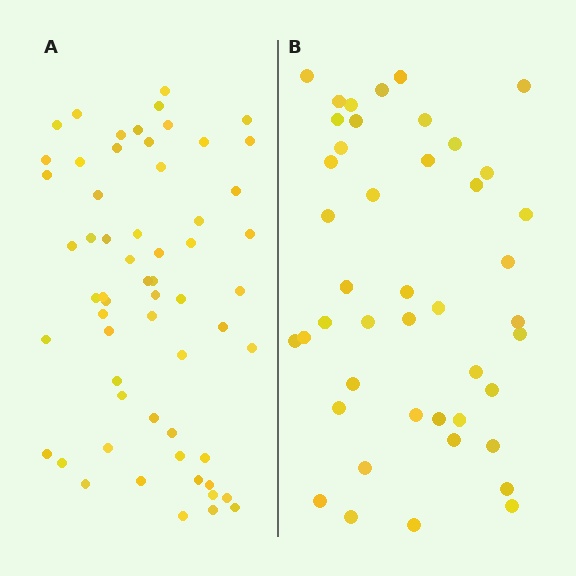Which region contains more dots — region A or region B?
Region A (the left region) has more dots.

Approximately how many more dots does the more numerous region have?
Region A has approximately 15 more dots than region B.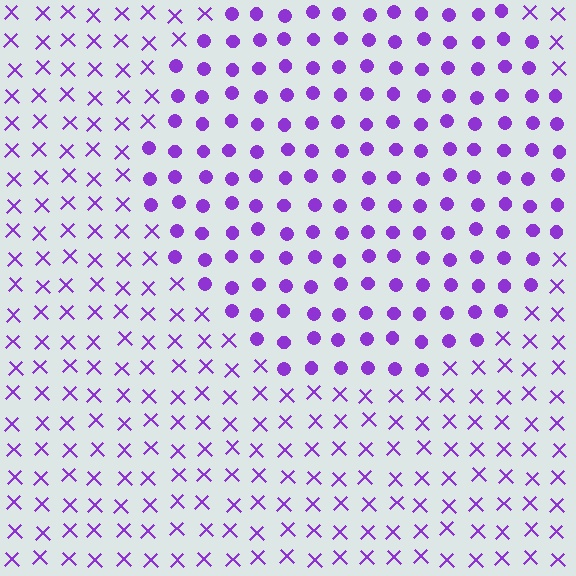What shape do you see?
I see a circle.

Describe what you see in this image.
The image is filled with small purple elements arranged in a uniform grid. A circle-shaped region contains circles, while the surrounding area contains X marks. The boundary is defined purely by the change in element shape.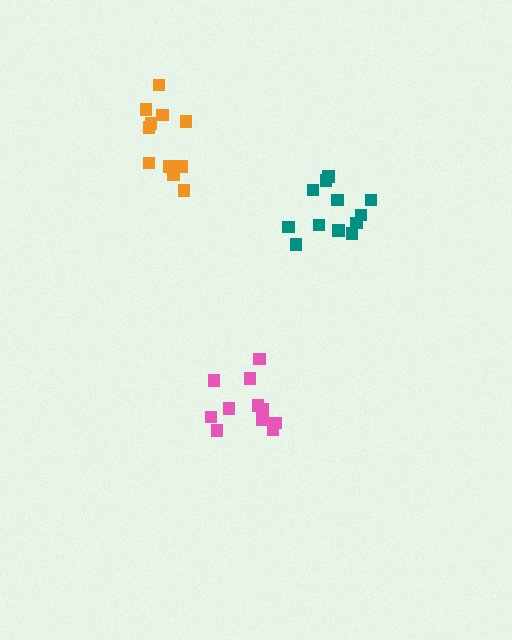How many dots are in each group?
Group 1: 12 dots, Group 2: 11 dots, Group 3: 12 dots (35 total).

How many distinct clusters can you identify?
There are 3 distinct clusters.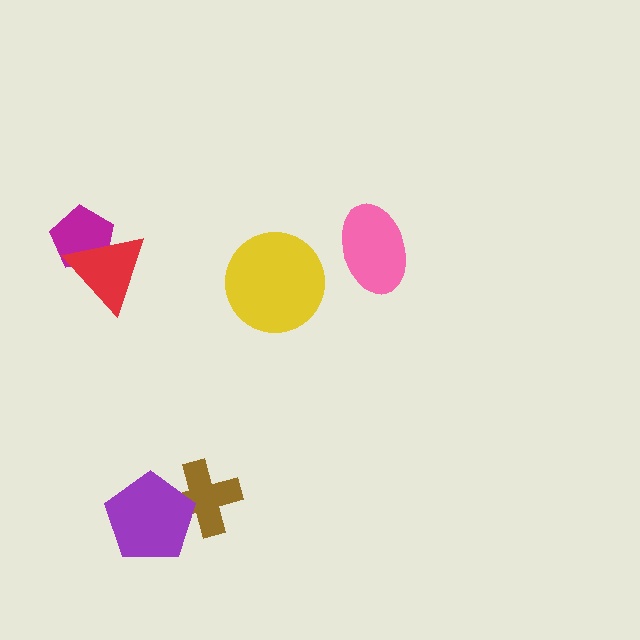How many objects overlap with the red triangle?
1 object overlaps with the red triangle.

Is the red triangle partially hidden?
No, no other shape covers it.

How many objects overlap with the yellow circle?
0 objects overlap with the yellow circle.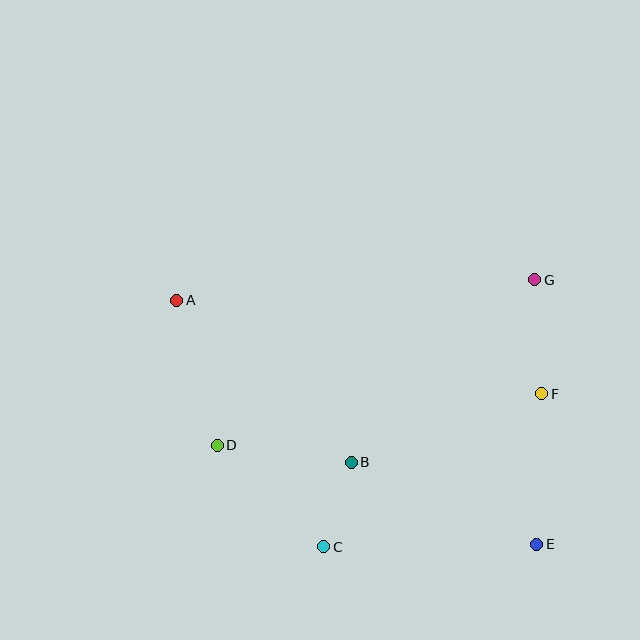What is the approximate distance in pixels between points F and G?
The distance between F and G is approximately 115 pixels.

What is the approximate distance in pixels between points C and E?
The distance between C and E is approximately 213 pixels.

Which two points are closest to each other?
Points B and C are closest to each other.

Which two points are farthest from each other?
Points A and E are farthest from each other.